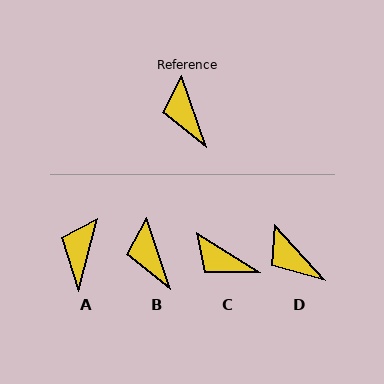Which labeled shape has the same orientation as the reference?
B.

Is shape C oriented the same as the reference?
No, it is off by about 38 degrees.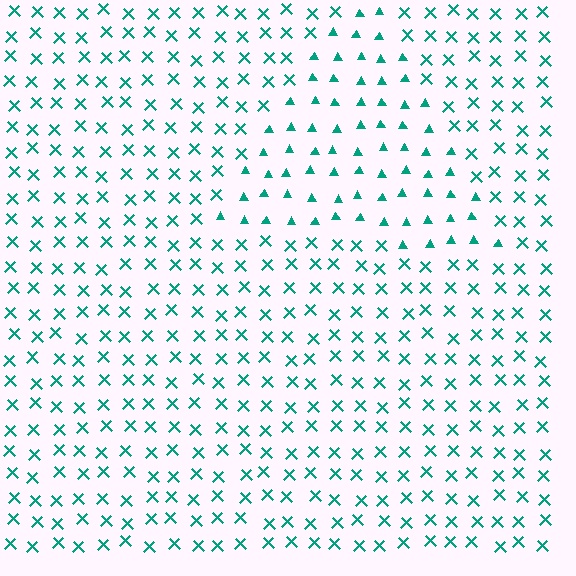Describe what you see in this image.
The image is filled with small teal elements arranged in a uniform grid. A triangle-shaped region contains triangles, while the surrounding area contains X marks. The boundary is defined purely by the change in element shape.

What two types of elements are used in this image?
The image uses triangles inside the triangle region and X marks outside it.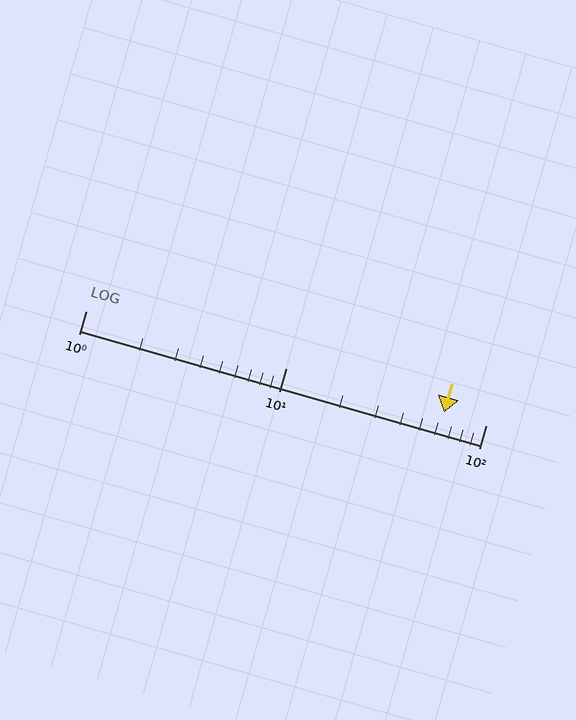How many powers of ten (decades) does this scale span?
The scale spans 2 decades, from 1 to 100.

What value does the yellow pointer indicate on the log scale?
The pointer indicates approximately 62.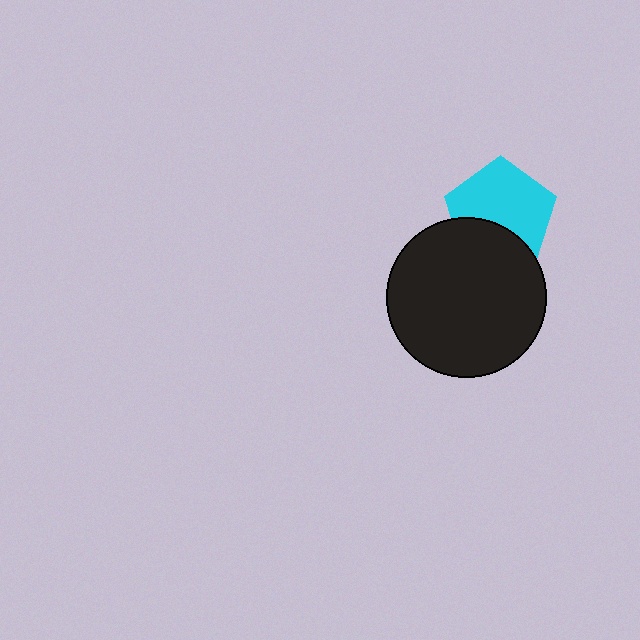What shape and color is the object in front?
The object in front is a black circle.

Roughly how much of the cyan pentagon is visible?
Most of it is visible (roughly 67%).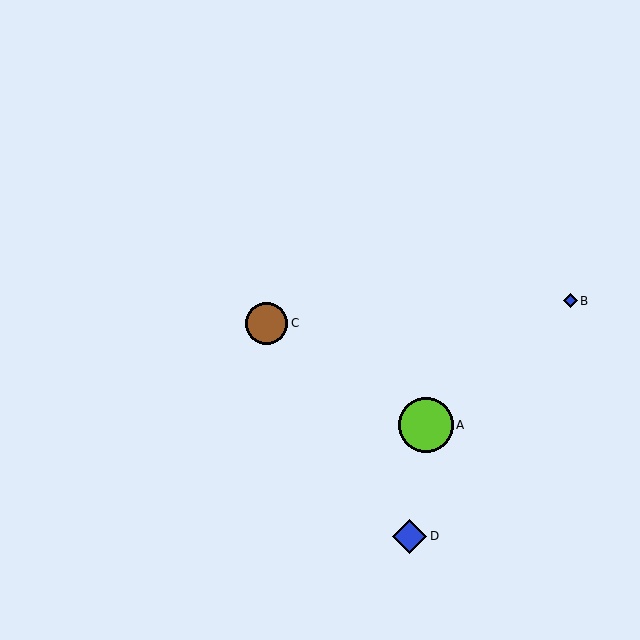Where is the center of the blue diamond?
The center of the blue diamond is at (410, 536).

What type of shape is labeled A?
Shape A is a lime circle.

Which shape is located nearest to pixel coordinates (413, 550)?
The blue diamond (labeled D) at (410, 536) is nearest to that location.